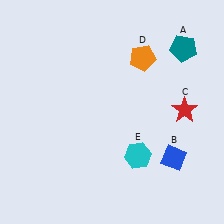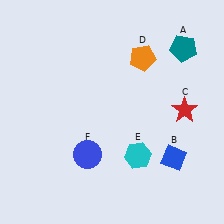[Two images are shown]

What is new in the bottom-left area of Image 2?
A blue circle (F) was added in the bottom-left area of Image 2.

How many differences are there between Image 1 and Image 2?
There is 1 difference between the two images.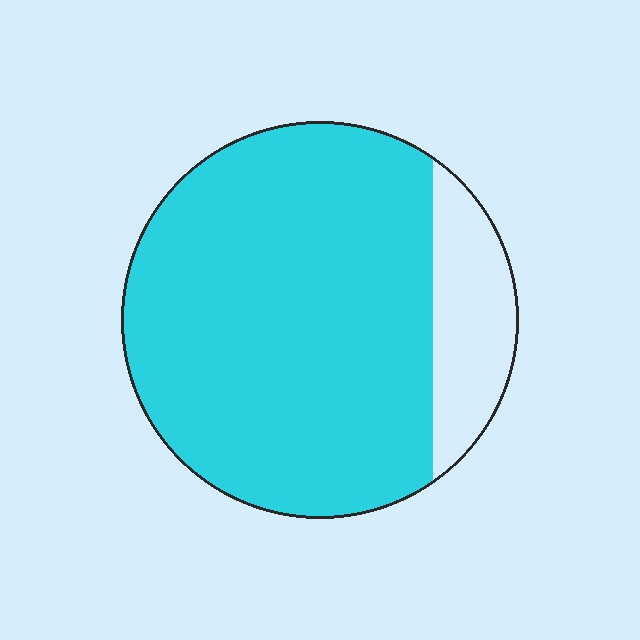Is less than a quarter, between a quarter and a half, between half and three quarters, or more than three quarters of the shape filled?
More than three quarters.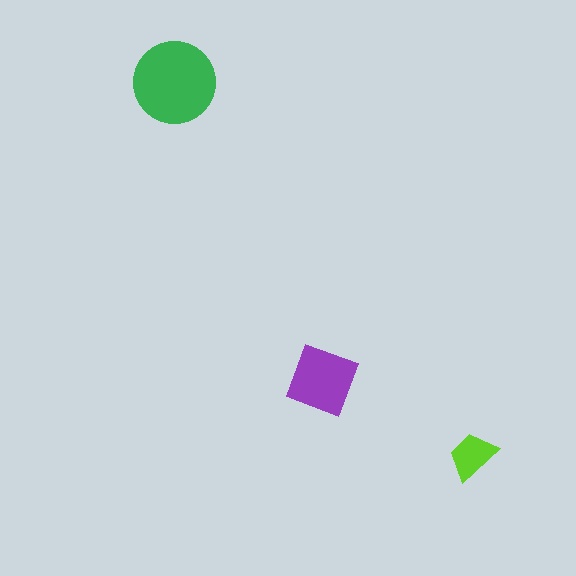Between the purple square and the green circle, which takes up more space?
The green circle.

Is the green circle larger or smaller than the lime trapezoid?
Larger.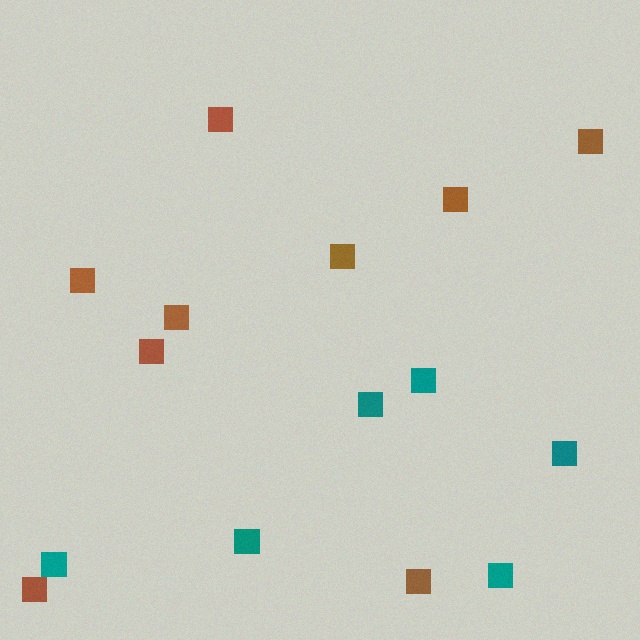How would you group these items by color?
There are 2 groups: one group of teal squares (6) and one group of brown squares (9).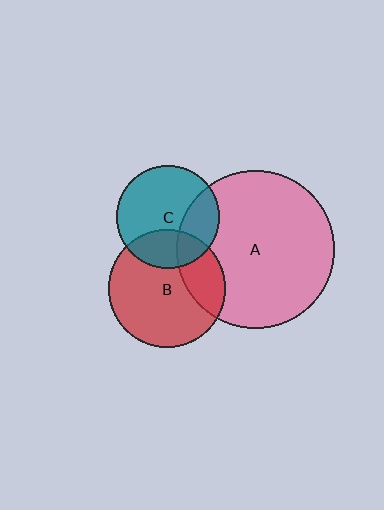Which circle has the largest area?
Circle A (pink).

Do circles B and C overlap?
Yes.